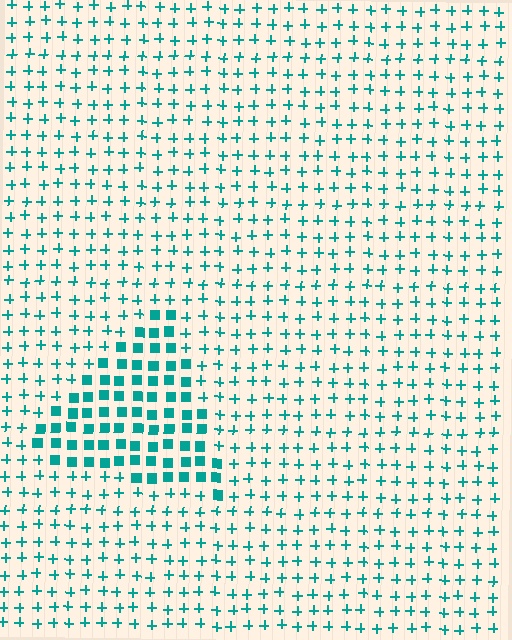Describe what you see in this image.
The image is filled with small teal elements arranged in a uniform grid. A triangle-shaped region contains squares, while the surrounding area contains plus signs. The boundary is defined purely by the change in element shape.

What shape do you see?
I see a triangle.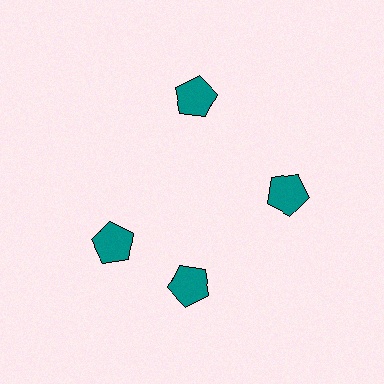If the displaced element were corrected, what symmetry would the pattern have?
It would have 4-fold rotational symmetry — the pattern would map onto itself every 90 degrees.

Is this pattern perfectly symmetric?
No. The 4 teal pentagons are arranged in a ring, but one element near the 9 o'clock position is rotated out of alignment along the ring, breaking the 4-fold rotational symmetry.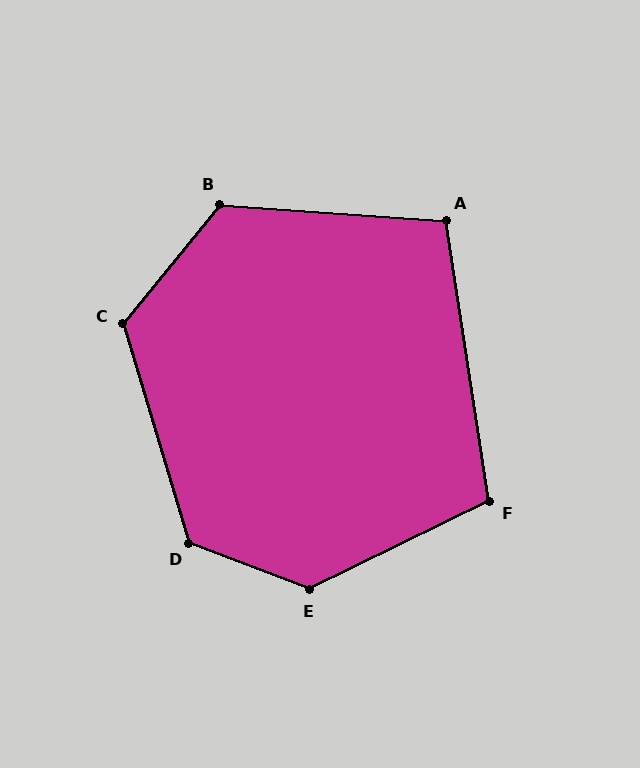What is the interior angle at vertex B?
Approximately 125 degrees (obtuse).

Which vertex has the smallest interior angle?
A, at approximately 103 degrees.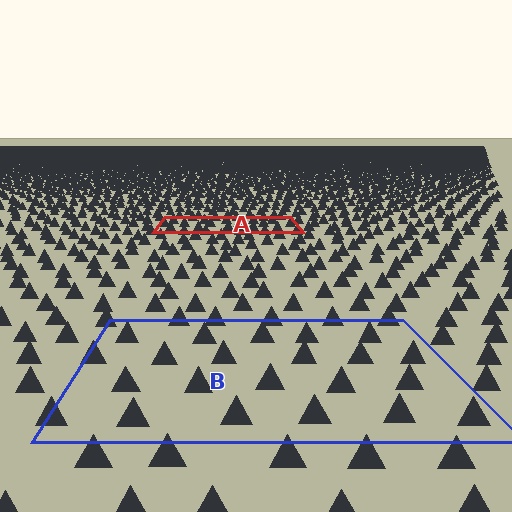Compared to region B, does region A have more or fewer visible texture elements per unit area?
Region A has more texture elements per unit area — they are packed more densely because it is farther away.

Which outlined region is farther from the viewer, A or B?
Region A is farther from the viewer — the texture elements inside it appear smaller and more densely packed.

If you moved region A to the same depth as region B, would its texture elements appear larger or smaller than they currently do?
They would appear larger. At a closer depth, the same texture elements are projected at a bigger on-screen size.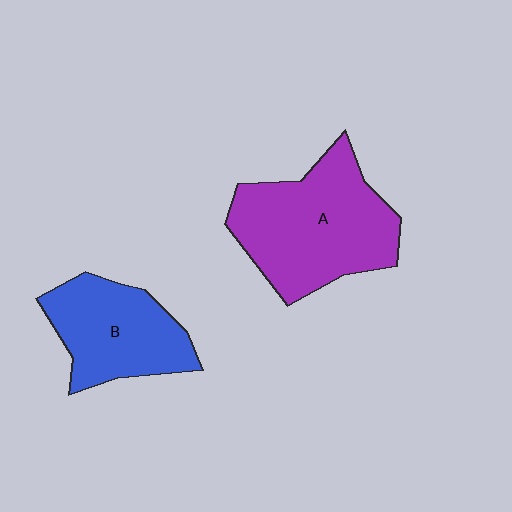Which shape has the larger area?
Shape A (purple).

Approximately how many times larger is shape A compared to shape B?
Approximately 1.4 times.